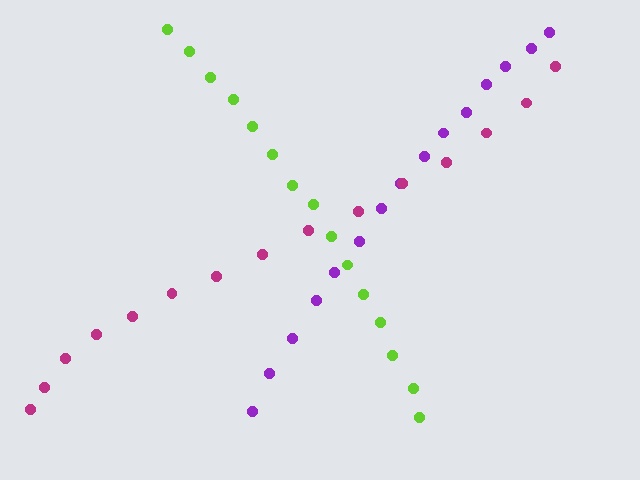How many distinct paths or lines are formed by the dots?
There are 3 distinct paths.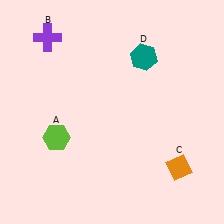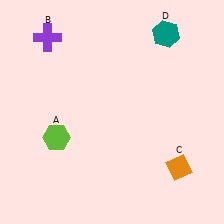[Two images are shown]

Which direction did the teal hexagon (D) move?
The teal hexagon (D) moved up.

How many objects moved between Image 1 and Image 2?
1 object moved between the two images.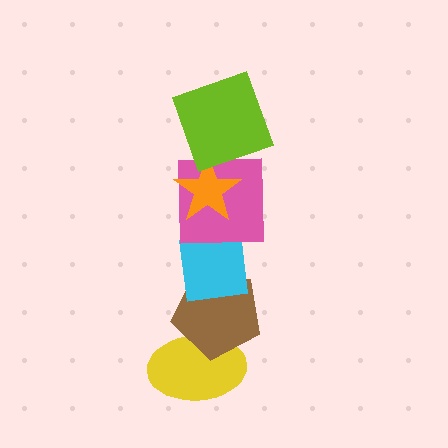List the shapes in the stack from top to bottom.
From top to bottom: the lime square, the orange star, the pink square, the cyan square, the brown pentagon, the yellow ellipse.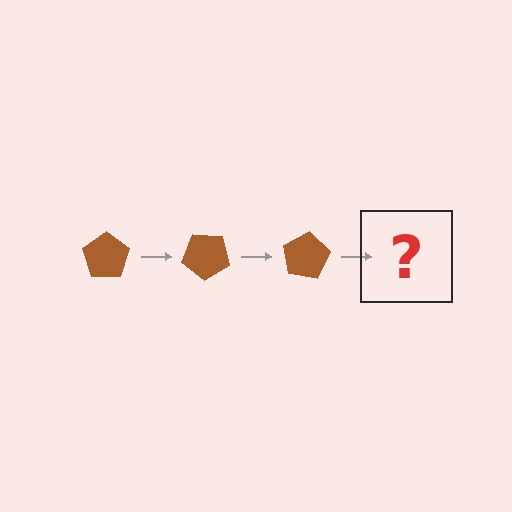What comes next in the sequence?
The next element should be a brown pentagon rotated 120 degrees.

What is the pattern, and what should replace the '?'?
The pattern is that the pentagon rotates 40 degrees each step. The '?' should be a brown pentagon rotated 120 degrees.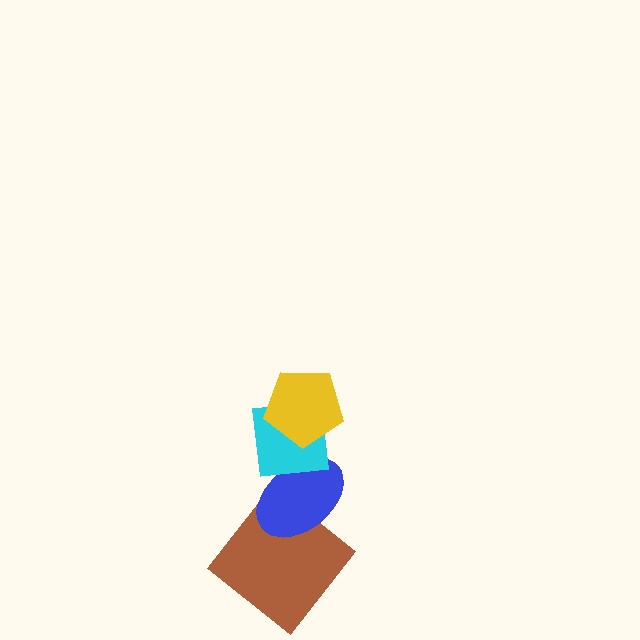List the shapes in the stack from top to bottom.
From top to bottom: the yellow pentagon, the cyan square, the blue ellipse, the brown diamond.